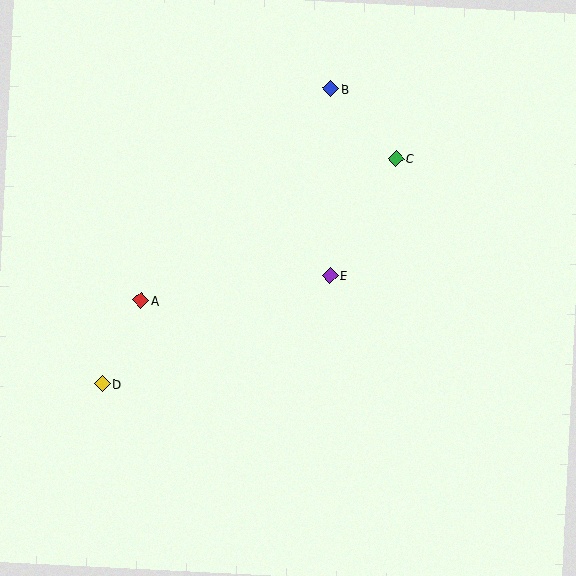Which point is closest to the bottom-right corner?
Point E is closest to the bottom-right corner.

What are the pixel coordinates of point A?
Point A is at (141, 300).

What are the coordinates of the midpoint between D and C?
The midpoint between D and C is at (249, 271).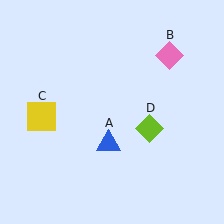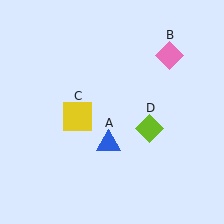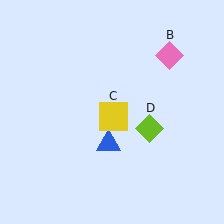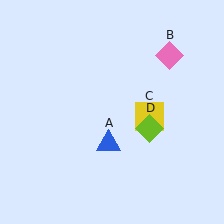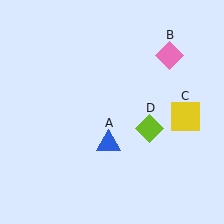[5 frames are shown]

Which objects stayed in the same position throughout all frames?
Blue triangle (object A) and pink diamond (object B) and lime diamond (object D) remained stationary.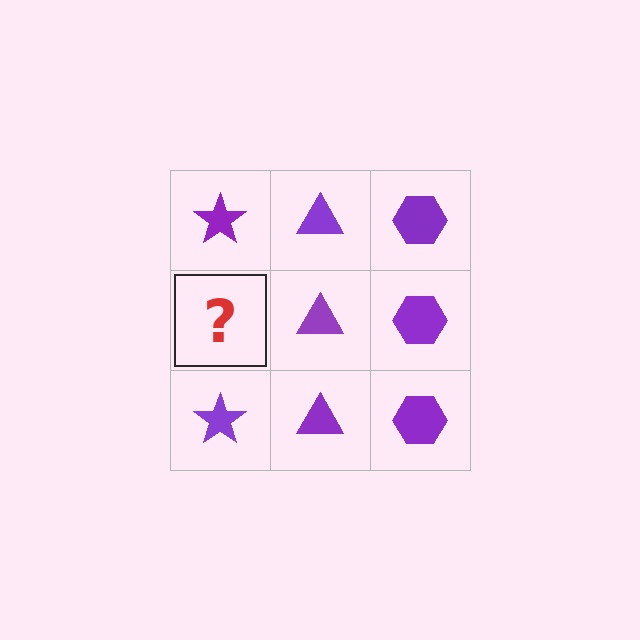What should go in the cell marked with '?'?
The missing cell should contain a purple star.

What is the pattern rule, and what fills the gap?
The rule is that each column has a consistent shape. The gap should be filled with a purple star.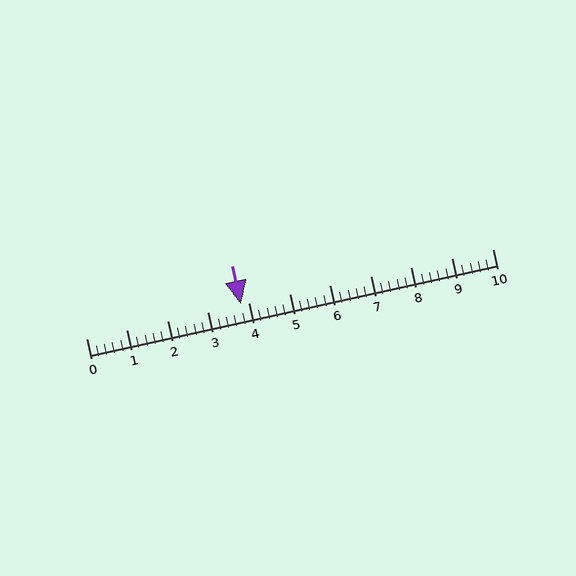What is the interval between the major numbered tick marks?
The major tick marks are spaced 1 units apart.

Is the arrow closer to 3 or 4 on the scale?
The arrow is closer to 4.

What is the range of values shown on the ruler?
The ruler shows values from 0 to 10.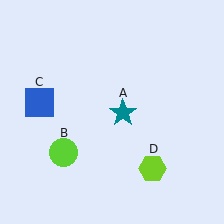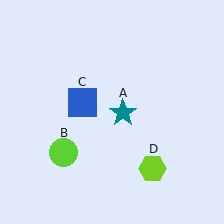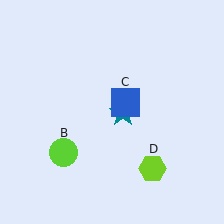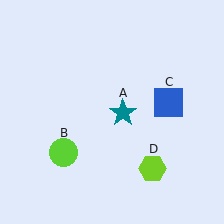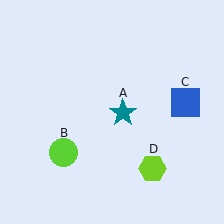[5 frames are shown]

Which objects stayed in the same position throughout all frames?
Teal star (object A) and lime circle (object B) and lime hexagon (object D) remained stationary.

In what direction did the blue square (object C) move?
The blue square (object C) moved right.